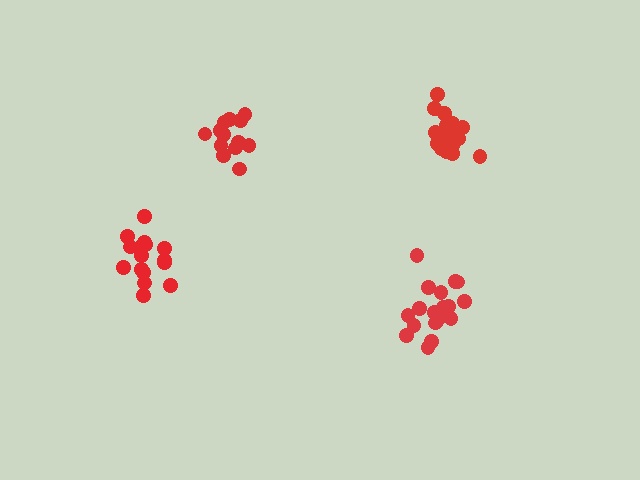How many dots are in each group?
Group 1: 16 dots, Group 2: 13 dots, Group 3: 18 dots, Group 4: 19 dots (66 total).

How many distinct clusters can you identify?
There are 4 distinct clusters.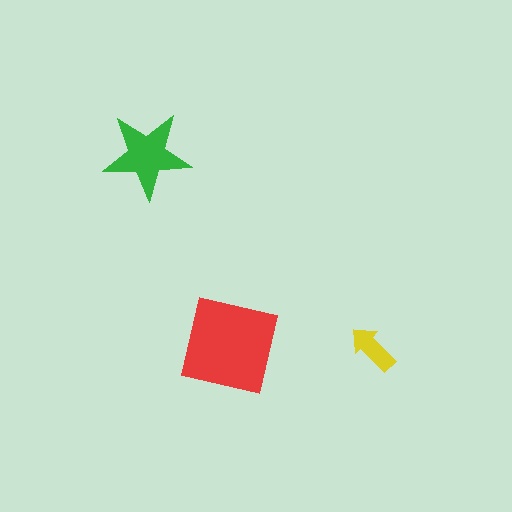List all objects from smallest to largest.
The yellow arrow, the green star, the red square.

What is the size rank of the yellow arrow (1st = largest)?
3rd.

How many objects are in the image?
There are 3 objects in the image.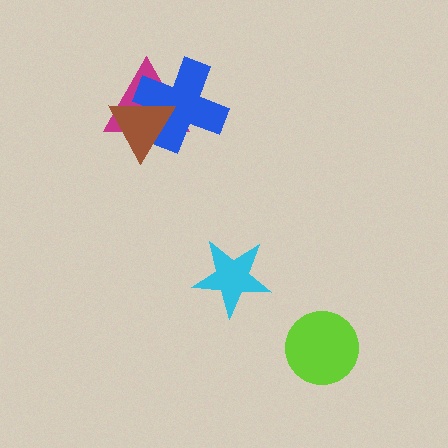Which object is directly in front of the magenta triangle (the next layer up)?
The blue cross is directly in front of the magenta triangle.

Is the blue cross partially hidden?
Yes, it is partially covered by another shape.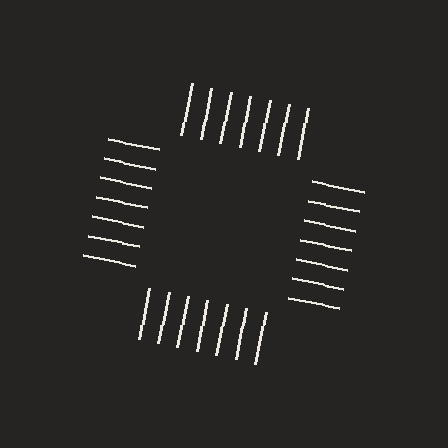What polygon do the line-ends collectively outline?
An illusory square — the line segments terminate on its edges but no continuous stroke is drawn.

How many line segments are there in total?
28 — 7 along each of the 4 edges.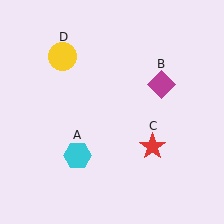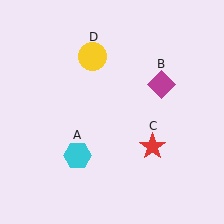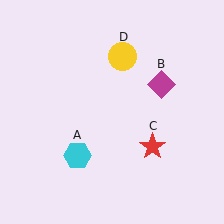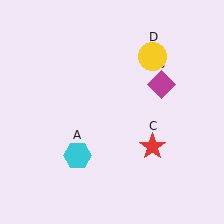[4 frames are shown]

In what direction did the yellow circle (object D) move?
The yellow circle (object D) moved right.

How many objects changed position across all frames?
1 object changed position: yellow circle (object D).